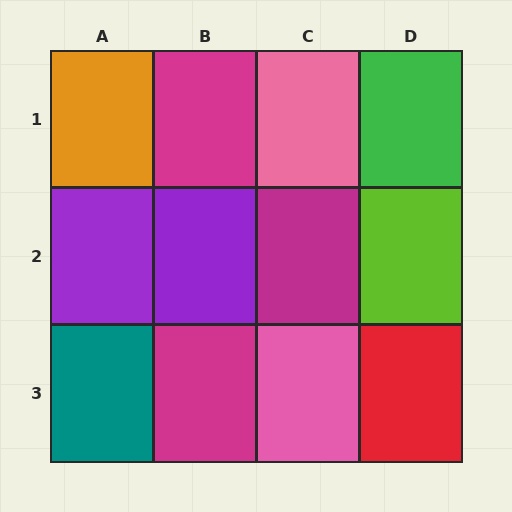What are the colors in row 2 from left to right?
Purple, purple, magenta, lime.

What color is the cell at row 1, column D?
Green.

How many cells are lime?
1 cell is lime.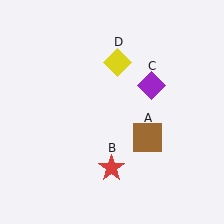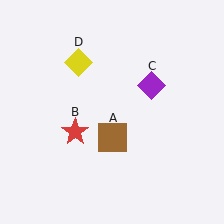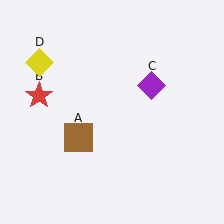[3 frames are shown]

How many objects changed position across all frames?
3 objects changed position: brown square (object A), red star (object B), yellow diamond (object D).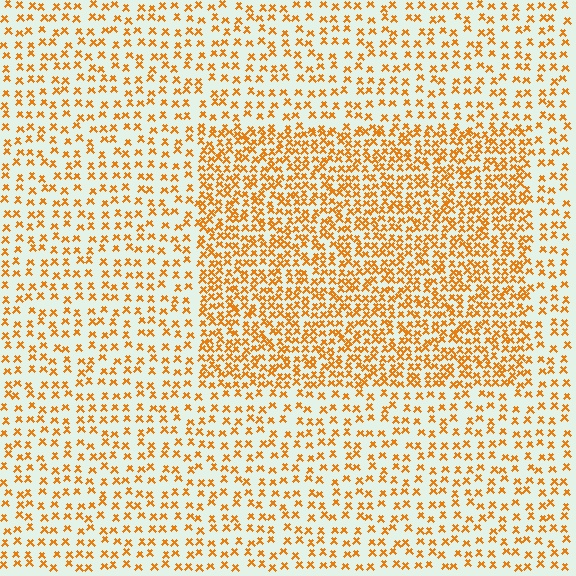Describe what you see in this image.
The image contains small orange elements arranged at two different densities. A rectangle-shaped region is visible where the elements are more densely packed than the surrounding area.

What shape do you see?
I see a rectangle.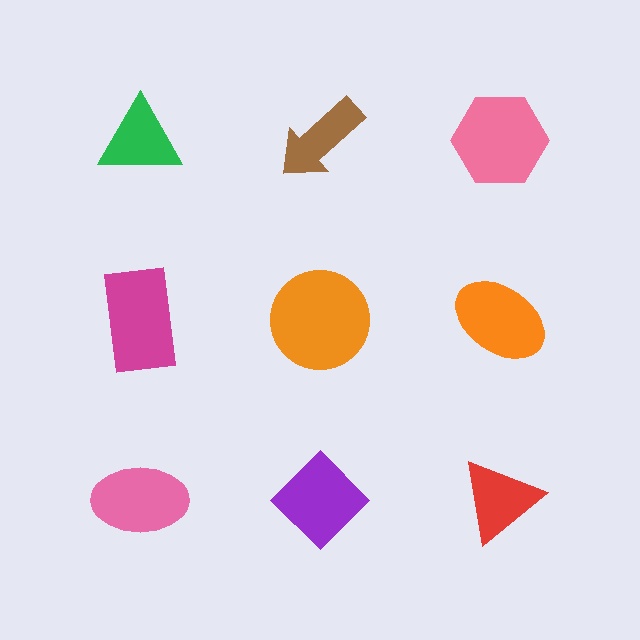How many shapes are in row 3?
3 shapes.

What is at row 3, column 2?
A purple diamond.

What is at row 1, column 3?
A pink hexagon.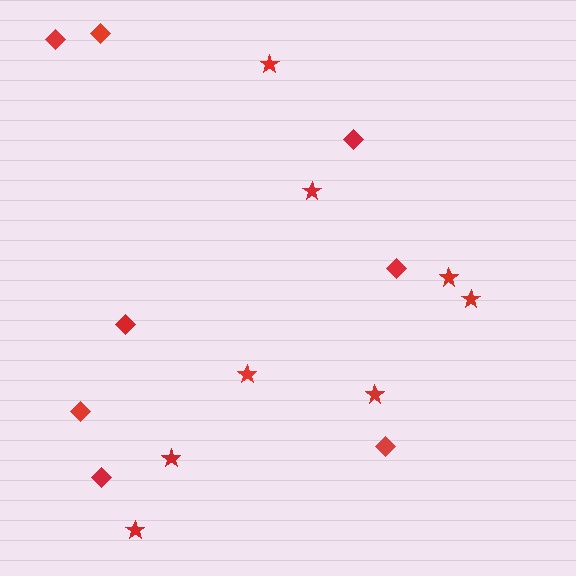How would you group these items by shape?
There are 2 groups: one group of stars (8) and one group of diamonds (8).